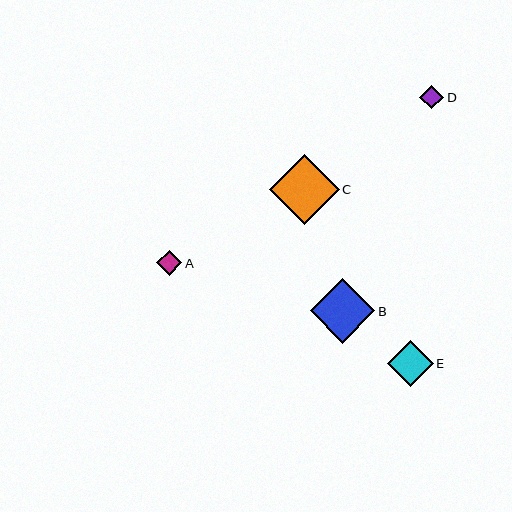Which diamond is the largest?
Diamond C is the largest with a size of approximately 70 pixels.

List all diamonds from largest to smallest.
From largest to smallest: C, B, E, A, D.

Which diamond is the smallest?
Diamond D is the smallest with a size of approximately 24 pixels.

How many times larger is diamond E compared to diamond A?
Diamond E is approximately 1.9 times the size of diamond A.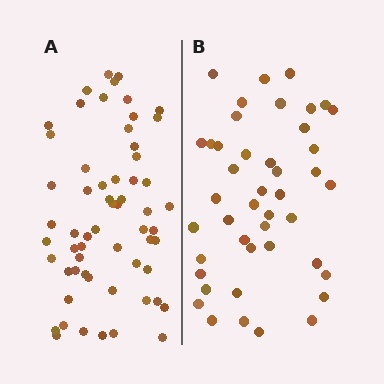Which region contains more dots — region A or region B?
Region A (the left region) has more dots.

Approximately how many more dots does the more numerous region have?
Region A has approximately 15 more dots than region B.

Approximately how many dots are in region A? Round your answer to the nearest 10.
About 60 dots.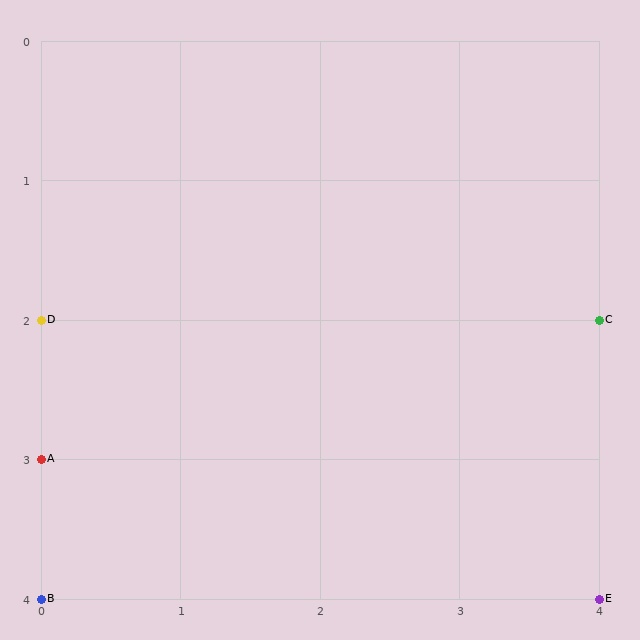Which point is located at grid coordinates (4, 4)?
Point E is at (4, 4).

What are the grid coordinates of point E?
Point E is at grid coordinates (4, 4).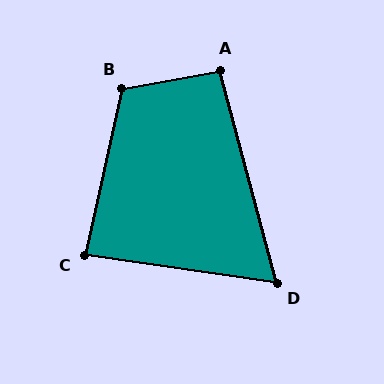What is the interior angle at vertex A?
Approximately 94 degrees (approximately right).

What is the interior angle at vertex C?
Approximately 86 degrees (approximately right).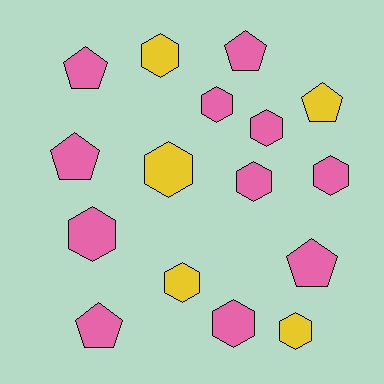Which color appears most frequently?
Pink, with 11 objects.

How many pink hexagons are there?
There are 6 pink hexagons.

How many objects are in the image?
There are 16 objects.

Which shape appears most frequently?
Hexagon, with 10 objects.